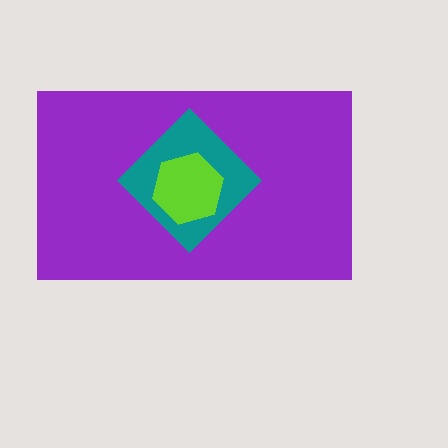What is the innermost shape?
The lime hexagon.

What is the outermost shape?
The purple rectangle.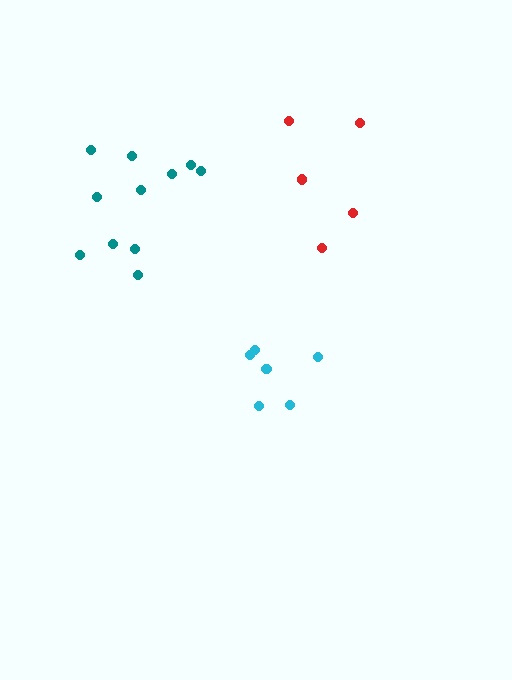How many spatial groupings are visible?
There are 3 spatial groupings.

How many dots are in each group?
Group 1: 11 dots, Group 2: 5 dots, Group 3: 6 dots (22 total).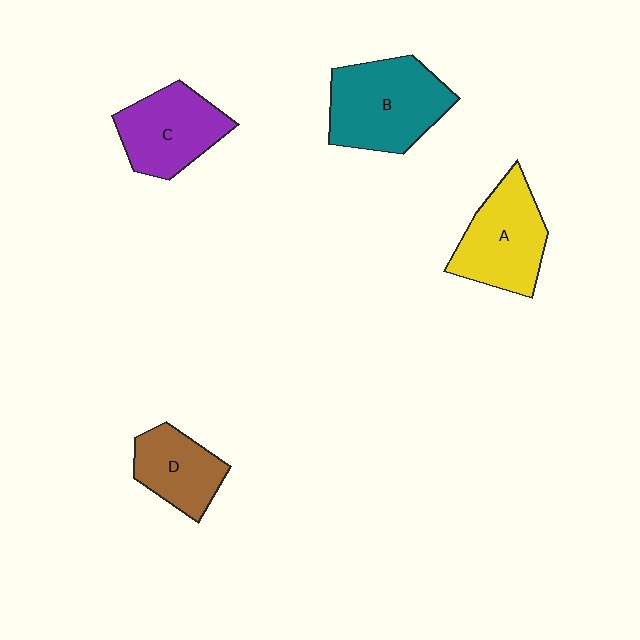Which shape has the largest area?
Shape B (teal).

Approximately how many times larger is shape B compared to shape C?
Approximately 1.3 times.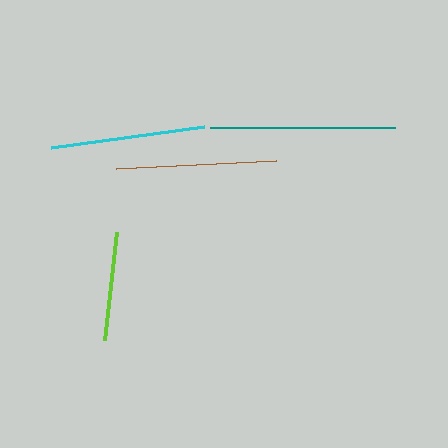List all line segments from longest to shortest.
From longest to shortest: teal, brown, cyan, lime.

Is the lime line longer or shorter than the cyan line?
The cyan line is longer than the lime line.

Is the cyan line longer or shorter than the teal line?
The teal line is longer than the cyan line.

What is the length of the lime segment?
The lime segment is approximately 108 pixels long.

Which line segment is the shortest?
The lime line is the shortest at approximately 108 pixels.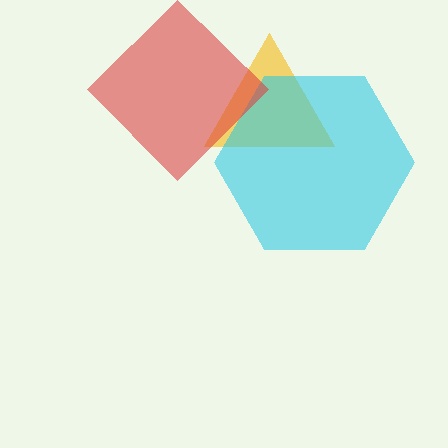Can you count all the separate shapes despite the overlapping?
Yes, there are 3 separate shapes.